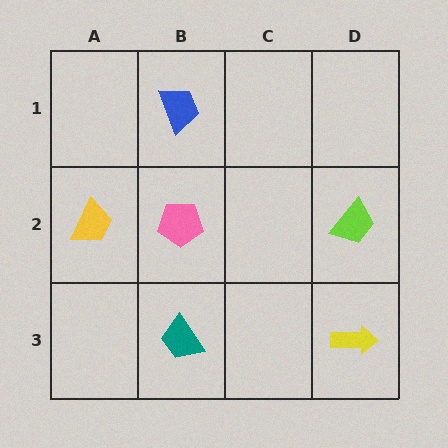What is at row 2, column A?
A yellow trapezoid.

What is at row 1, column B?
A blue trapezoid.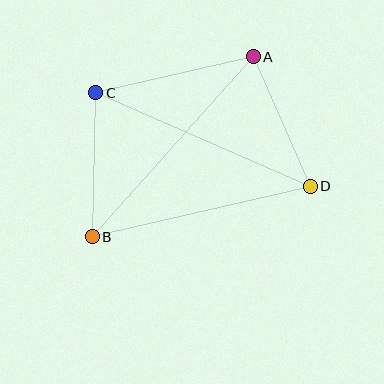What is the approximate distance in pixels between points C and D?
The distance between C and D is approximately 234 pixels.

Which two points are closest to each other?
Points A and D are closest to each other.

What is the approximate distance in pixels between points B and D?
The distance between B and D is approximately 224 pixels.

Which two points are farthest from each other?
Points A and B are farthest from each other.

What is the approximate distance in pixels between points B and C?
The distance between B and C is approximately 144 pixels.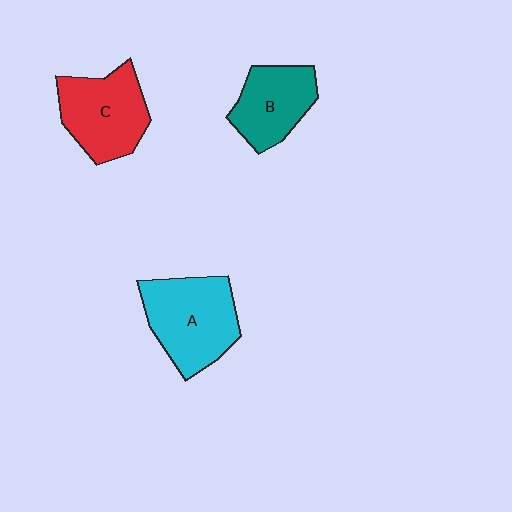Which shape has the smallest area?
Shape B (teal).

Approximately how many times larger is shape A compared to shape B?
Approximately 1.4 times.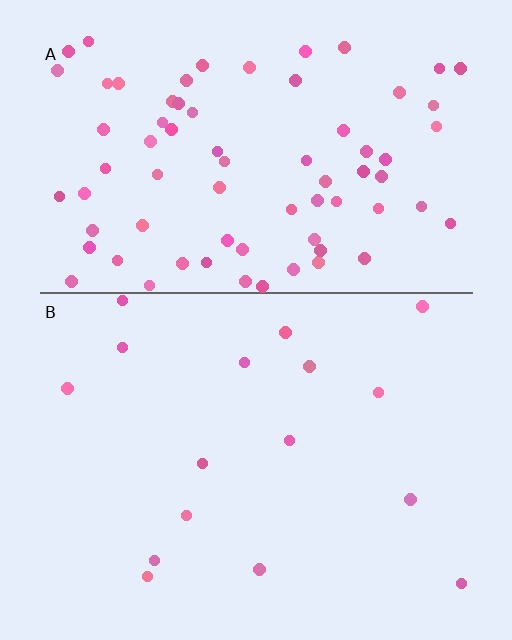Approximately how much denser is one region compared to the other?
Approximately 4.6× — region A over region B.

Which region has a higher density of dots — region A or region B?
A (the top).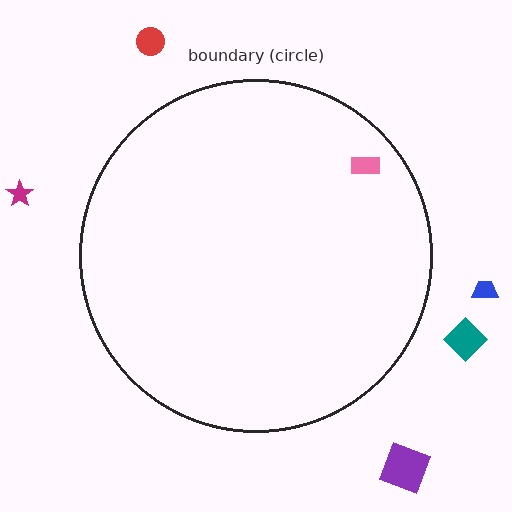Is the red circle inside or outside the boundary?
Outside.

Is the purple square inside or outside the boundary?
Outside.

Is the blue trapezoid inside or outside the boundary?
Outside.